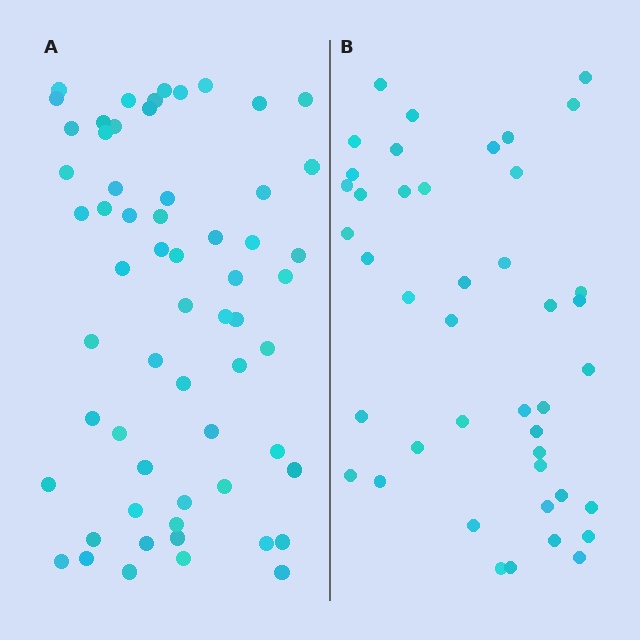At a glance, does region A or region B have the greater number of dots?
Region A (the left region) has more dots.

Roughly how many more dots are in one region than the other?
Region A has approximately 15 more dots than region B.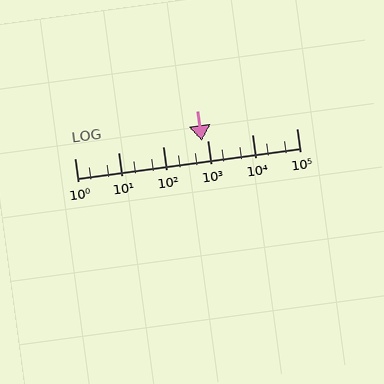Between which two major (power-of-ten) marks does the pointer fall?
The pointer is between 100 and 1000.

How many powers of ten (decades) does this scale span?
The scale spans 5 decades, from 1 to 100000.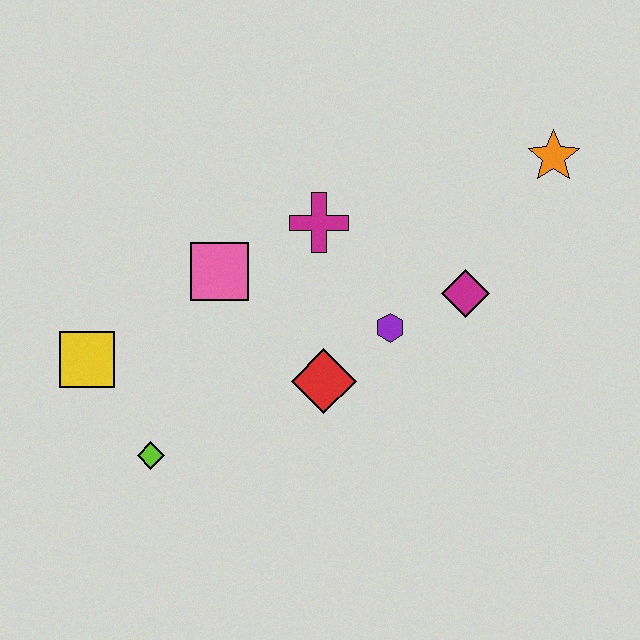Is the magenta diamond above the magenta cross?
No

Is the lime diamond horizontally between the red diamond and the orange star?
No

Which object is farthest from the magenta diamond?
The yellow square is farthest from the magenta diamond.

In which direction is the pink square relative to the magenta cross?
The pink square is to the left of the magenta cross.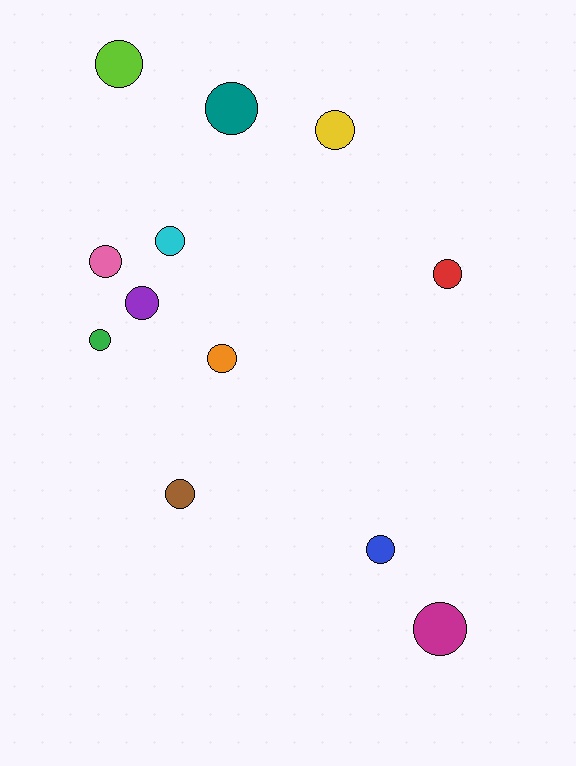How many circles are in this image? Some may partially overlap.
There are 12 circles.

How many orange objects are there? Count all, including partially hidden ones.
There is 1 orange object.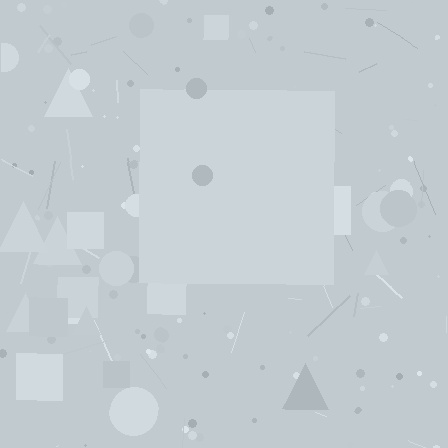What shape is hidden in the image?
A square is hidden in the image.